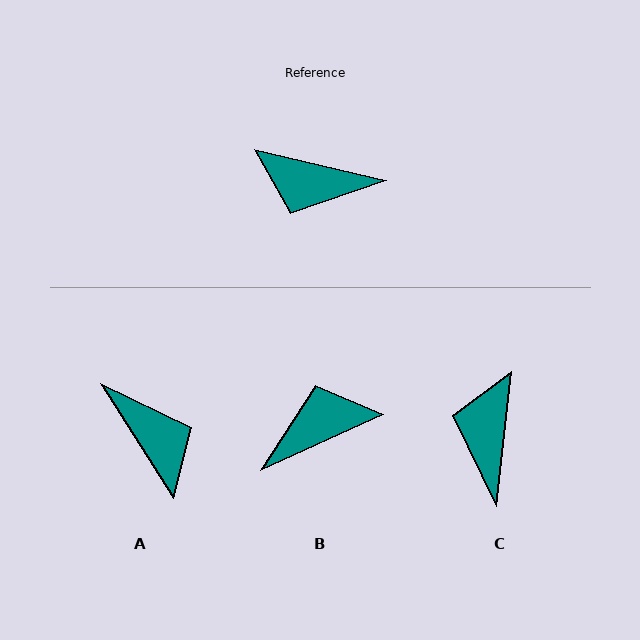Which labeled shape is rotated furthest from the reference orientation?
B, about 142 degrees away.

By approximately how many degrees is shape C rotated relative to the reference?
Approximately 83 degrees clockwise.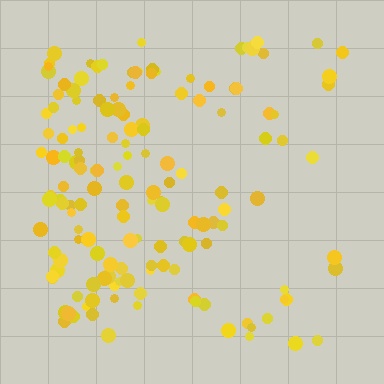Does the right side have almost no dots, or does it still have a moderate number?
Still a moderate number, just noticeably fewer than the left.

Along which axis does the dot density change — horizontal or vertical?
Horizontal.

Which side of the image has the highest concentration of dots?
The left.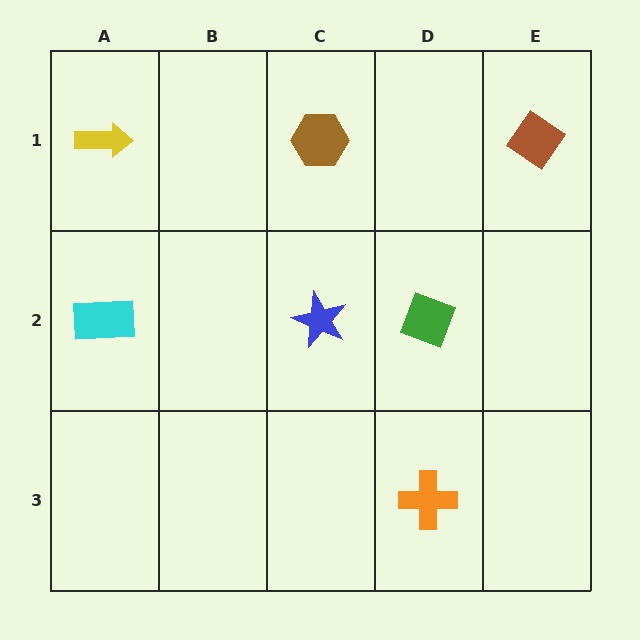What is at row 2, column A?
A cyan rectangle.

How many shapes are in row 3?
1 shape.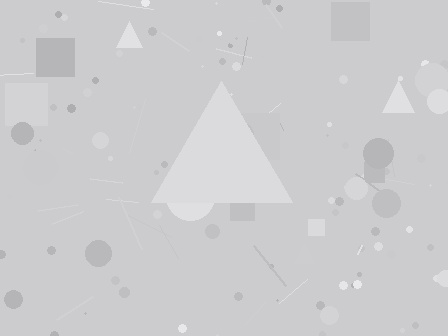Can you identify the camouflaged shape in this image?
The camouflaged shape is a triangle.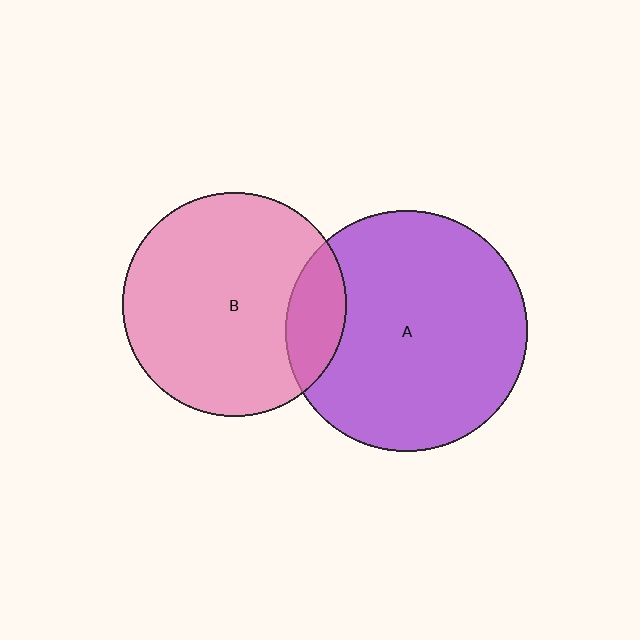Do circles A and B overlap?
Yes.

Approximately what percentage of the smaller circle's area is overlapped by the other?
Approximately 15%.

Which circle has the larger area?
Circle A (purple).